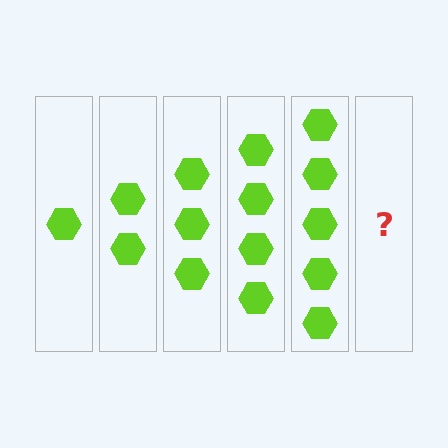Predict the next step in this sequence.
The next step is 6 hexagons.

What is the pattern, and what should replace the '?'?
The pattern is that each step adds one more hexagon. The '?' should be 6 hexagons.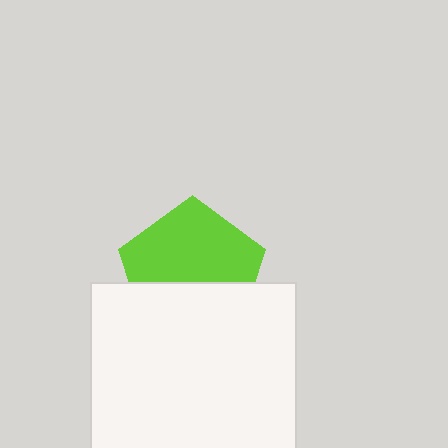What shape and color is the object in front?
The object in front is a white square.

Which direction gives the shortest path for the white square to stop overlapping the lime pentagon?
Moving down gives the shortest separation.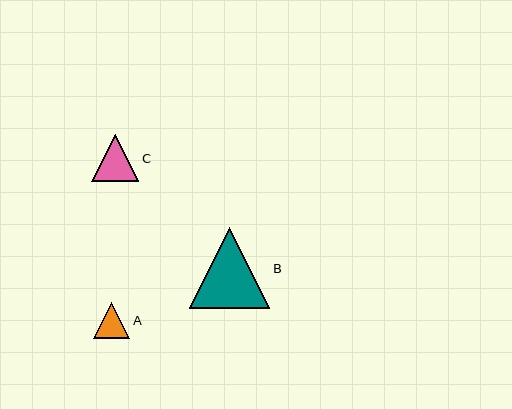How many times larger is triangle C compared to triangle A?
Triangle C is approximately 1.3 times the size of triangle A.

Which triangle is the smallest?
Triangle A is the smallest with a size of approximately 36 pixels.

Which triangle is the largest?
Triangle B is the largest with a size of approximately 81 pixels.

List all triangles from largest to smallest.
From largest to smallest: B, C, A.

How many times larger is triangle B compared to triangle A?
Triangle B is approximately 2.2 times the size of triangle A.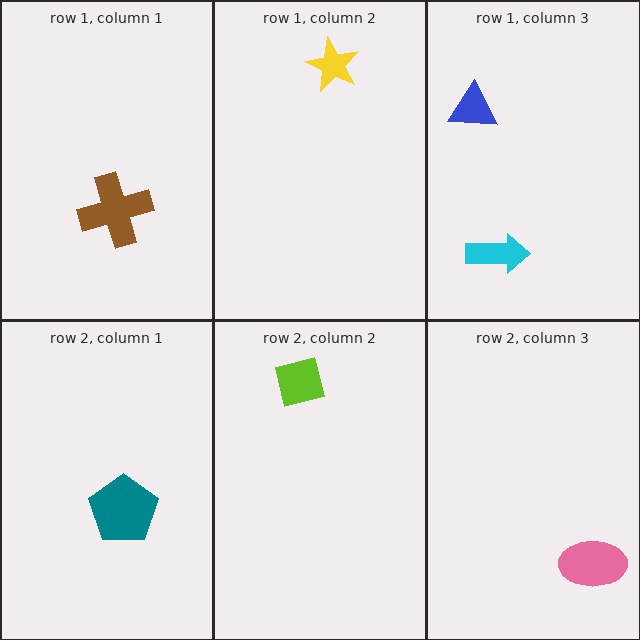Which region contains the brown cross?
The row 1, column 1 region.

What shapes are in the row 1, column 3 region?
The cyan arrow, the blue triangle.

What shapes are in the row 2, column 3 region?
The pink ellipse.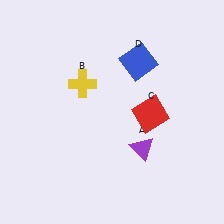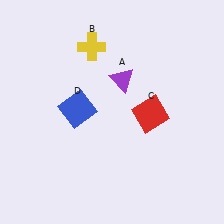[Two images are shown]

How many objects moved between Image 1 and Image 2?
3 objects moved between the two images.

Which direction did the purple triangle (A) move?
The purple triangle (A) moved up.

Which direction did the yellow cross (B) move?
The yellow cross (B) moved up.